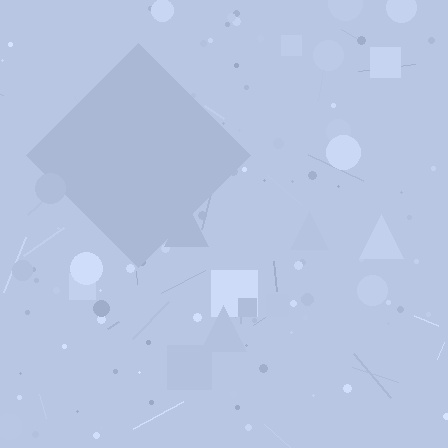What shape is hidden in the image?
A diamond is hidden in the image.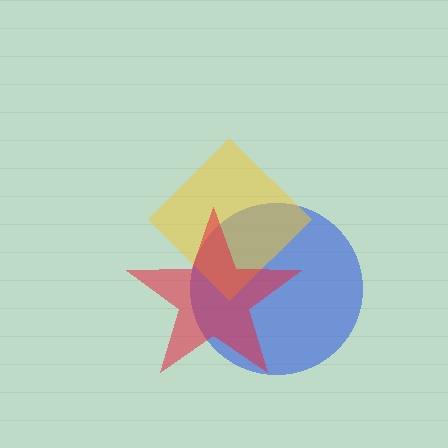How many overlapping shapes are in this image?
There are 3 overlapping shapes in the image.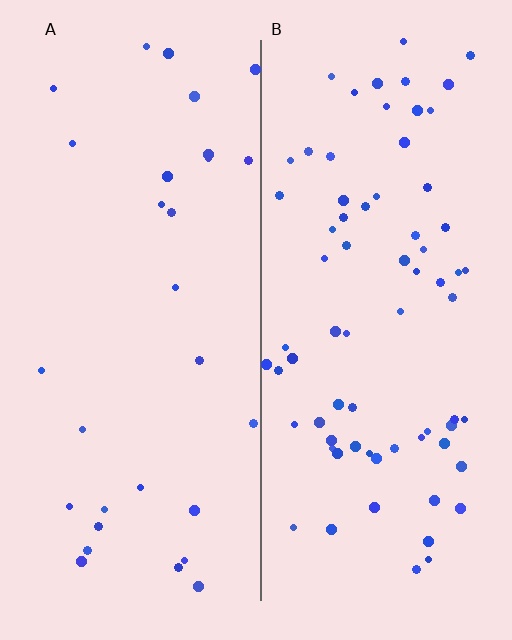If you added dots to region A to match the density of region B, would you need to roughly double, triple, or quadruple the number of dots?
Approximately triple.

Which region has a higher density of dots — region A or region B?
B (the right).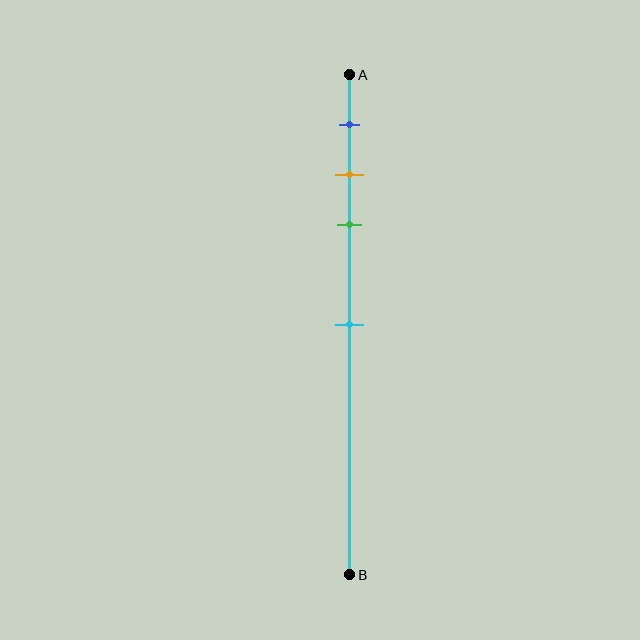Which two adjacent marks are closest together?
The orange and green marks are the closest adjacent pair.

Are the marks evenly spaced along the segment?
No, the marks are not evenly spaced.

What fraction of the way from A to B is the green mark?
The green mark is approximately 30% (0.3) of the way from A to B.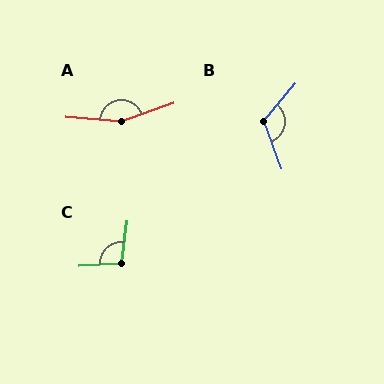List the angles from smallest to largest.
C (101°), B (120°), A (156°).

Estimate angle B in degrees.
Approximately 120 degrees.